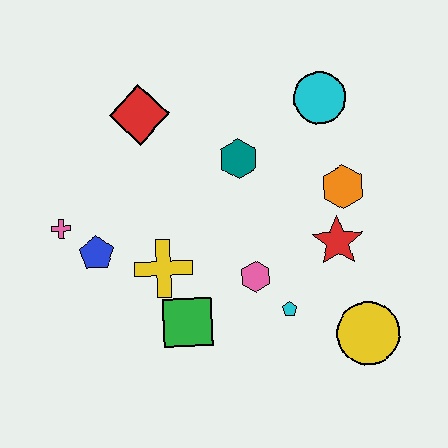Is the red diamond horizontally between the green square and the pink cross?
Yes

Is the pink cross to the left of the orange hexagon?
Yes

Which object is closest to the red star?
The orange hexagon is closest to the red star.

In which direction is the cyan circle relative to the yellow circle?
The cyan circle is above the yellow circle.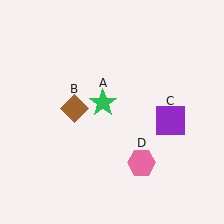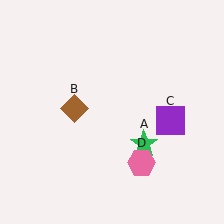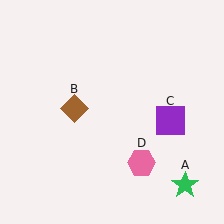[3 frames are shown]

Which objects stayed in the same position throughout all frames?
Brown diamond (object B) and purple square (object C) and pink hexagon (object D) remained stationary.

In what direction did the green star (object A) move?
The green star (object A) moved down and to the right.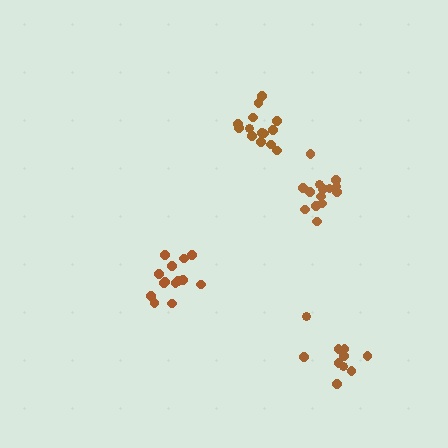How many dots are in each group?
Group 1: 14 dots, Group 2: 15 dots, Group 3: 14 dots, Group 4: 10 dots (53 total).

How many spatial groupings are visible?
There are 4 spatial groupings.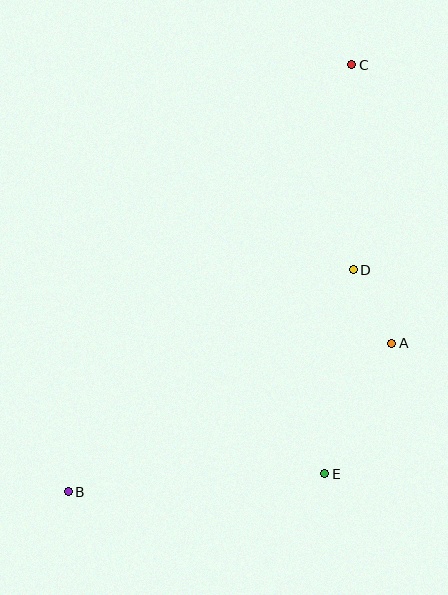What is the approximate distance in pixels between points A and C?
The distance between A and C is approximately 281 pixels.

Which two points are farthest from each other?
Points B and C are farthest from each other.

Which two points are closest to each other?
Points A and D are closest to each other.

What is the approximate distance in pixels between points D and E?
The distance between D and E is approximately 206 pixels.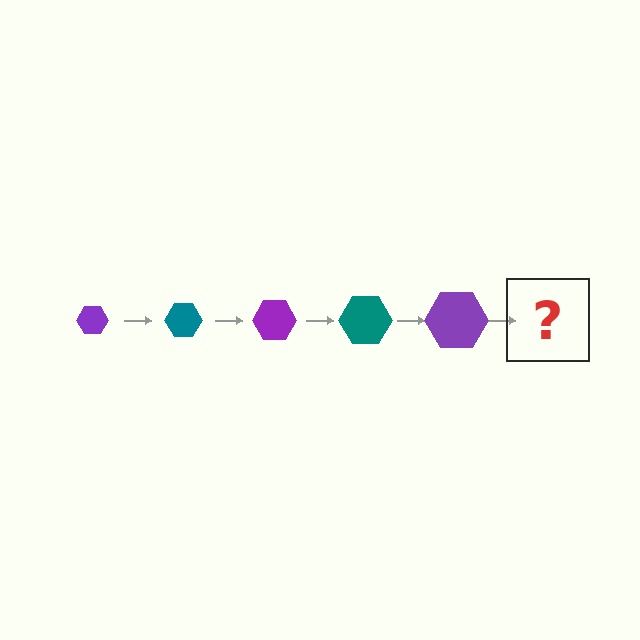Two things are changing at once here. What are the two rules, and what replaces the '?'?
The two rules are that the hexagon grows larger each step and the color cycles through purple and teal. The '?' should be a teal hexagon, larger than the previous one.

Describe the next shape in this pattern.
It should be a teal hexagon, larger than the previous one.